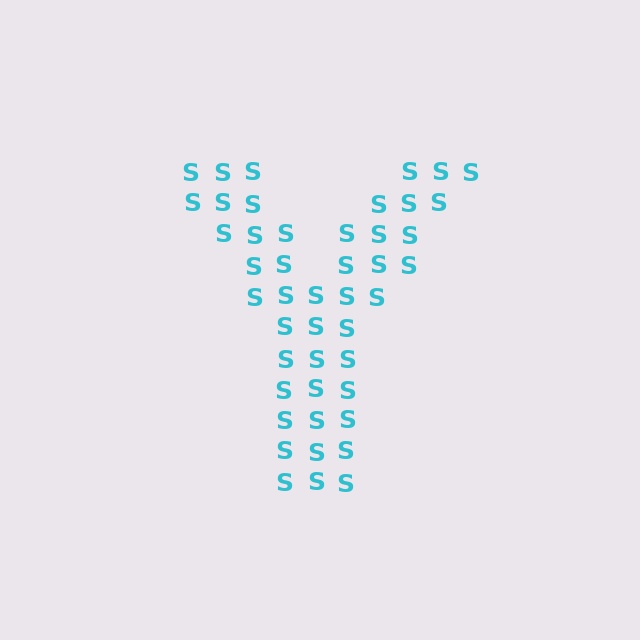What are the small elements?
The small elements are letter S's.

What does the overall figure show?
The overall figure shows the letter Y.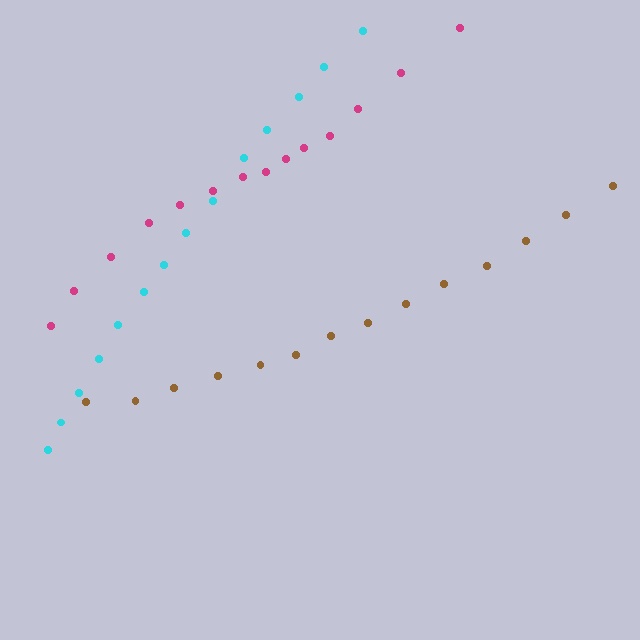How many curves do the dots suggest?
There are 3 distinct paths.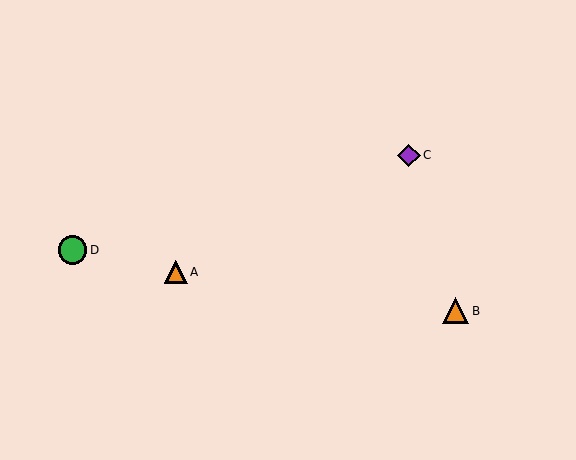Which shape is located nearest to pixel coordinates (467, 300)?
The orange triangle (labeled B) at (456, 311) is nearest to that location.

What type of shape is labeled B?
Shape B is an orange triangle.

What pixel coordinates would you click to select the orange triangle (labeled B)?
Click at (456, 311) to select the orange triangle B.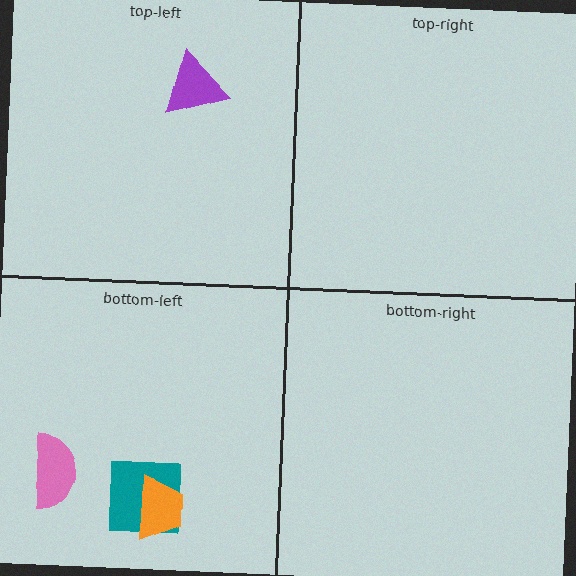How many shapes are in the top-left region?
1.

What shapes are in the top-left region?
The purple triangle.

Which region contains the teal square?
The bottom-left region.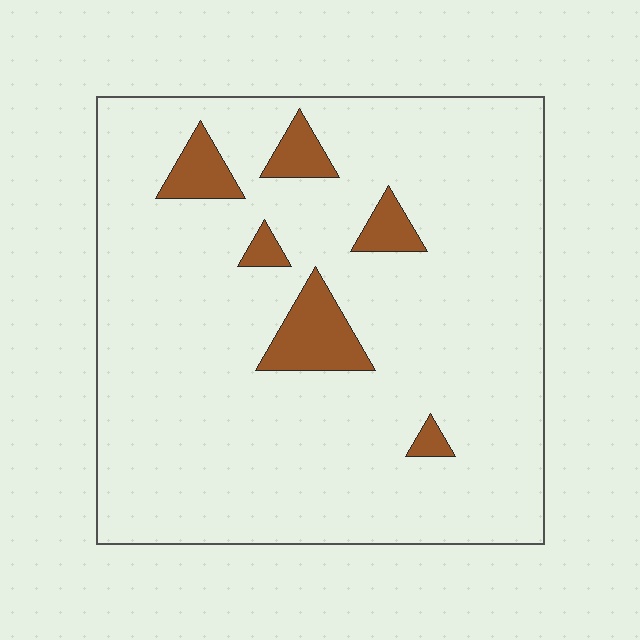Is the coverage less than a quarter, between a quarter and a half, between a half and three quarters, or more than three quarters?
Less than a quarter.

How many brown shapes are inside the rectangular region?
6.